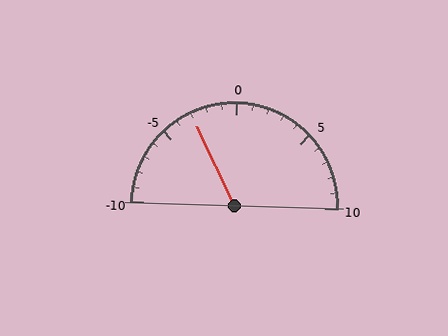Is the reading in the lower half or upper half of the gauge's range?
The reading is in the lower half of the range (-10 to 10).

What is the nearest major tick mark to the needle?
The nearest major tick mark is -5.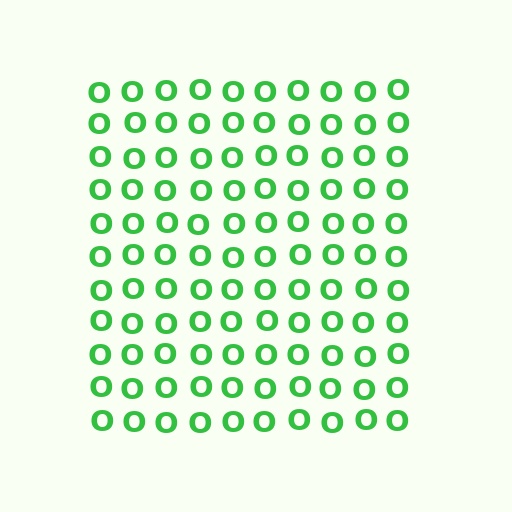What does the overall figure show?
The overall figure shows a square.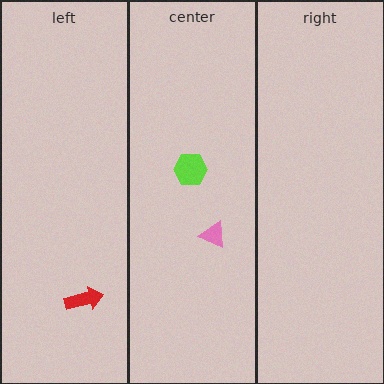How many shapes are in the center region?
2.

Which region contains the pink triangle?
The center region.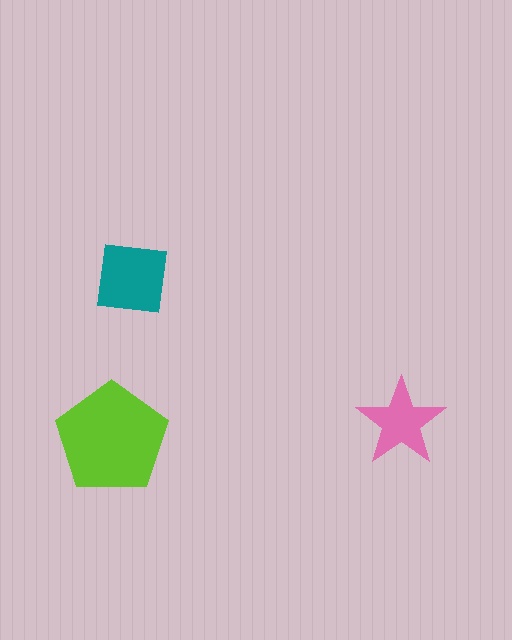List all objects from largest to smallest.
The lime pentagon, the teal square, the pink star.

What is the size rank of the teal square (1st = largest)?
2nd.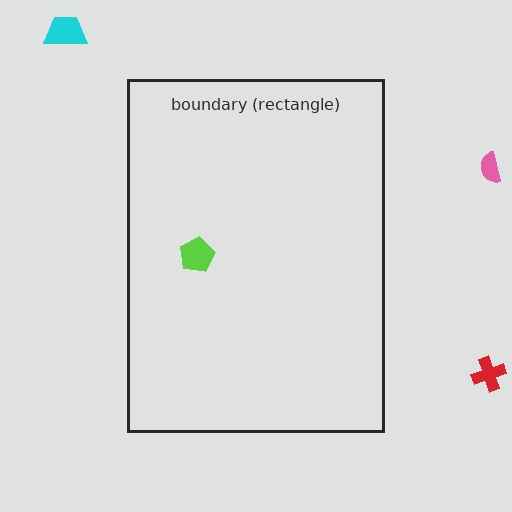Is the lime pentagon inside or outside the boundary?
Inside.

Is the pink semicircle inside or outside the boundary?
Outside.